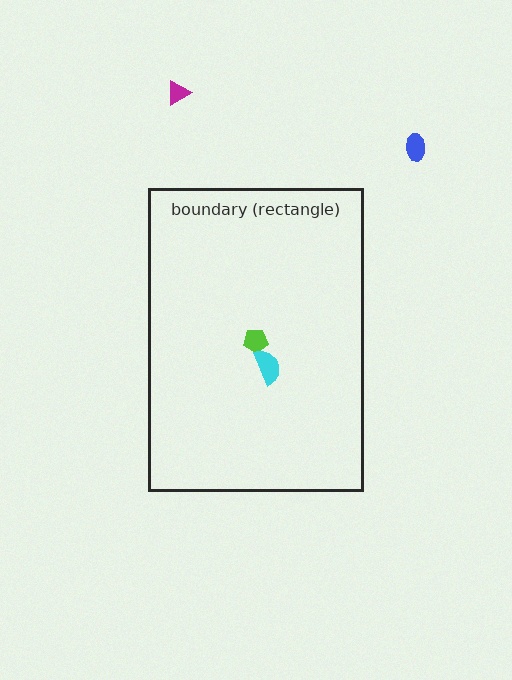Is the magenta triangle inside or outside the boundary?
Outside.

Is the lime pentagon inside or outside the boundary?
Inside.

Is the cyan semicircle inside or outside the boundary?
Inside.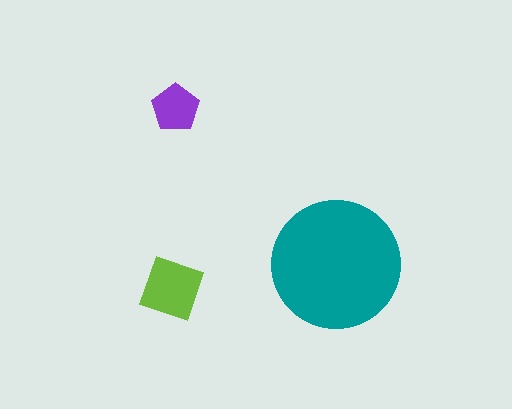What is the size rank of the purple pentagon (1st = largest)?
3rd.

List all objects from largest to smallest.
The teal circle, the lime square, the purple pentagon.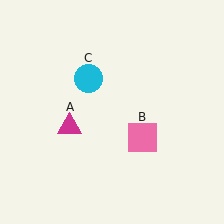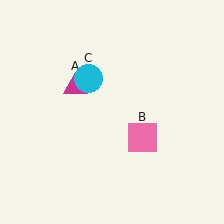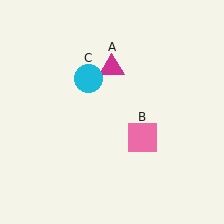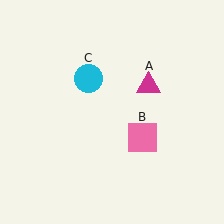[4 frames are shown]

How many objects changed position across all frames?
1 object changed position: magenta triangle (object A).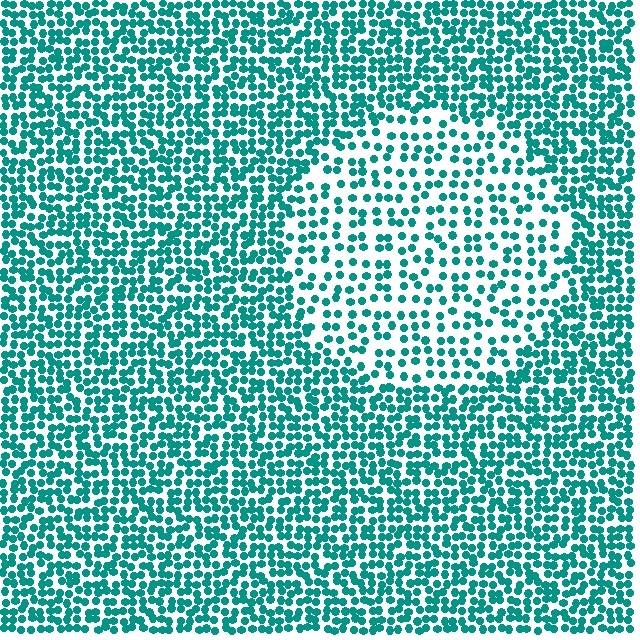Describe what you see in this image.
The image contains small teal elements arranged at two different densities. A circle-shaped region is visible where the elements are less densely packed than the surrounding area.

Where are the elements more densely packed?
The elements are more densely packed outside the circle boundary.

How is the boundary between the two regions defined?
The boundary is defined by a change in element density (approximately 1.9x ratio). All elements are the same color, size, and shape.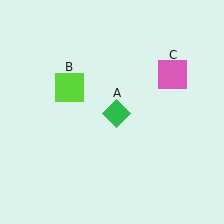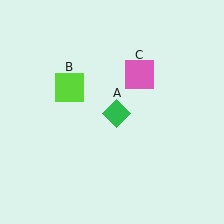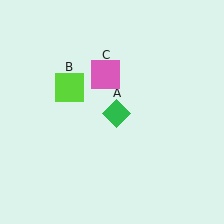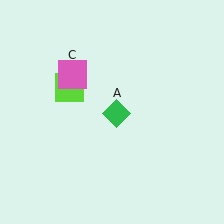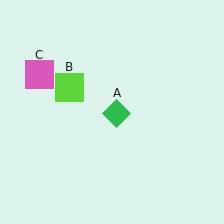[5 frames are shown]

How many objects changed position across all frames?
1 object changed position: pink square (object C).